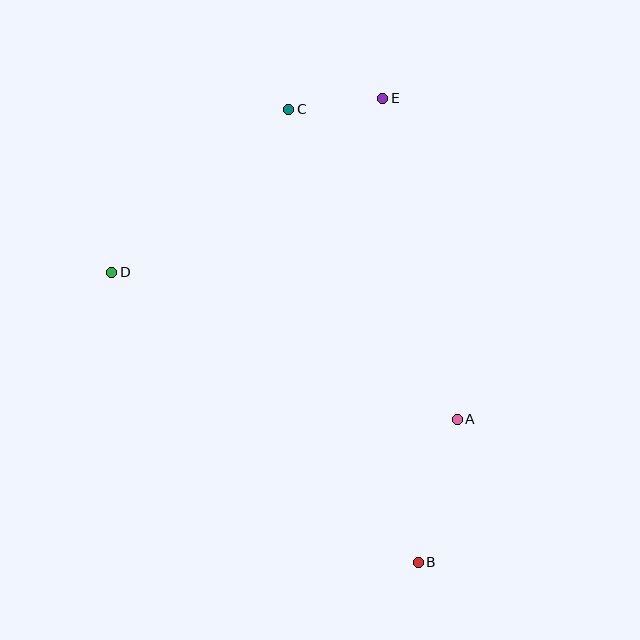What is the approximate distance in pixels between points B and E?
The distance between B and E is approximately 465 pixels.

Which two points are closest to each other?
Points C and E are closest to each other.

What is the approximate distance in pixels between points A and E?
The distance between A and E is approximately 329 pixels.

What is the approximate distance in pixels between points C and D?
The distance between C and D is approximately 240 pixels.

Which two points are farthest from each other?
Points B and C are farthest from each other.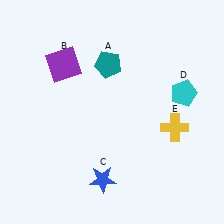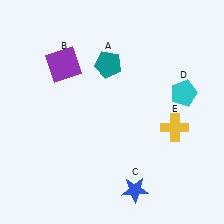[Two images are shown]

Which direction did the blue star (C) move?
The blue star (C) moved right.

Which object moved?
The blue star (C) moved right.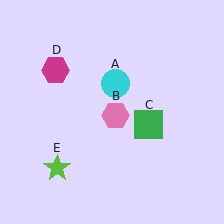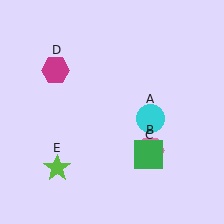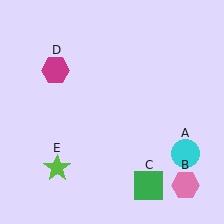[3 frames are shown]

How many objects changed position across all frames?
3 objects changed position: cyan circle (object A), pink hexagon (object B), green square (object C).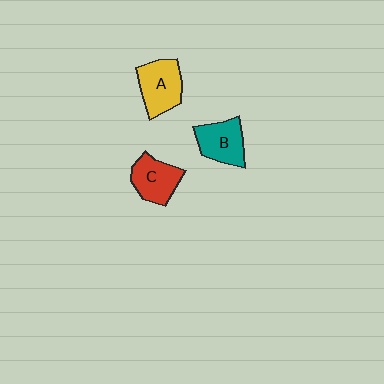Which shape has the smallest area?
Shape C (red).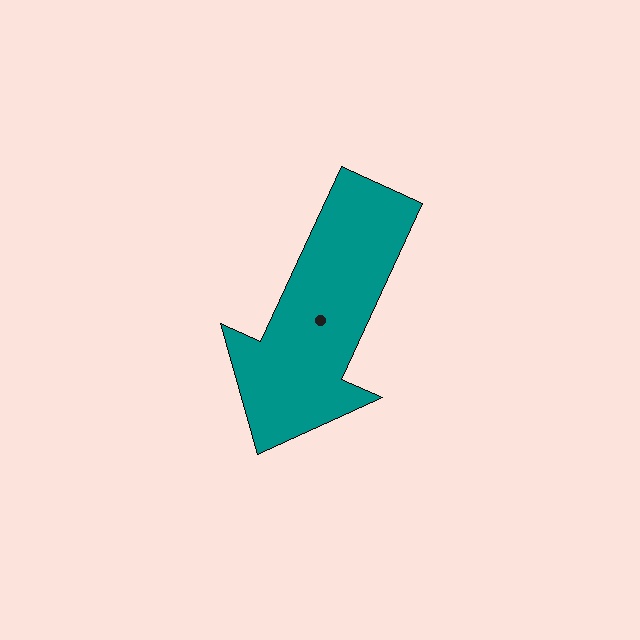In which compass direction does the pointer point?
Southwest.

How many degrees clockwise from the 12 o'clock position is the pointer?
Approximately 205 degrees.